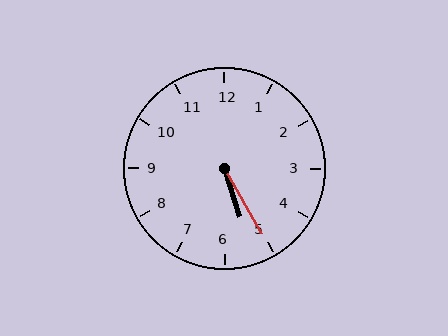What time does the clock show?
5:25.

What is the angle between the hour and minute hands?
Approximately 12 degrees.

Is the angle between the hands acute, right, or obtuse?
It is acute.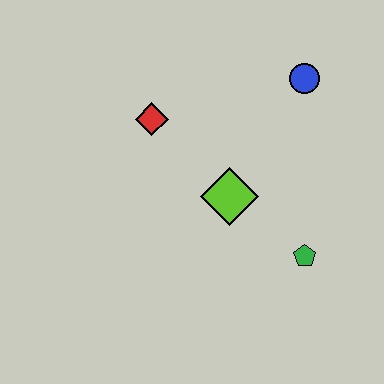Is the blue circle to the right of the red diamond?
Yes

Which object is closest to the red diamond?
The lime diamond is closest to the red diamond.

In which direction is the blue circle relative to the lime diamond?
The blue circle is above the lime diamond.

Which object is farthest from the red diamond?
The green pentagon is farthest from the red diamond.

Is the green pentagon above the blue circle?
No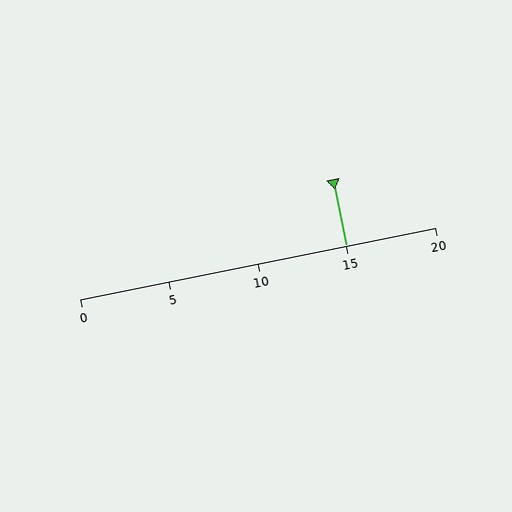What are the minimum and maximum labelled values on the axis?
The axis runs from 0 to 20.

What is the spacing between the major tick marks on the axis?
The major ticks are spaced 5 apart.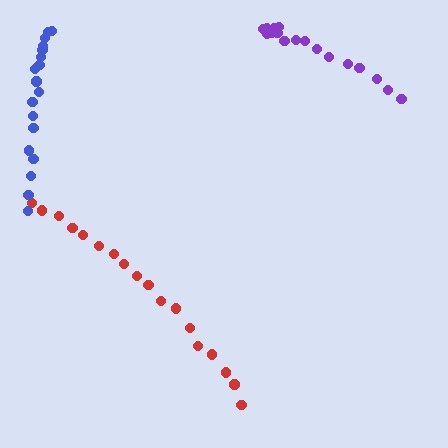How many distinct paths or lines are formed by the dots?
There are 3 distinct paths.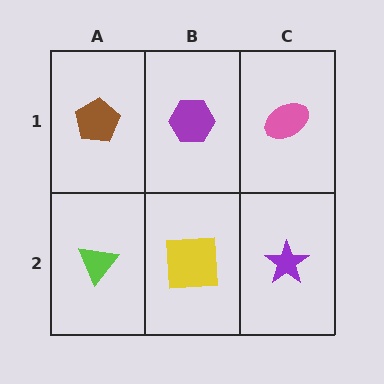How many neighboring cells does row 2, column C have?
2.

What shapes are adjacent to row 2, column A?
A brown pentagon (row 1, column A), a yellow square (row 2, column B).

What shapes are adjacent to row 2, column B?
A purple hexagon (row 1, column B), a lime triangle (row 2, column A), a purple star (row 2, column C).